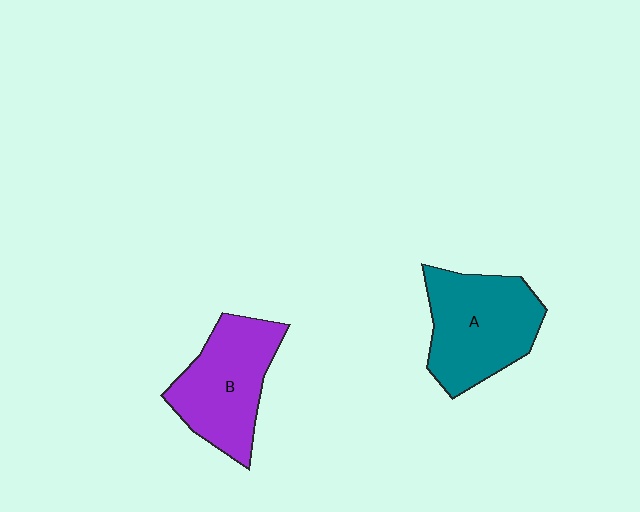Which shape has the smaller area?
Shape B (purple).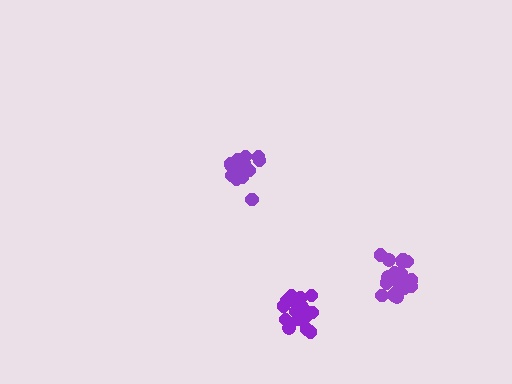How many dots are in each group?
Group 1: 17 dots, Group 2: 21 dots, Group 3: 19 dots (57 total).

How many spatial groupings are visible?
There are 3 spatial groupings.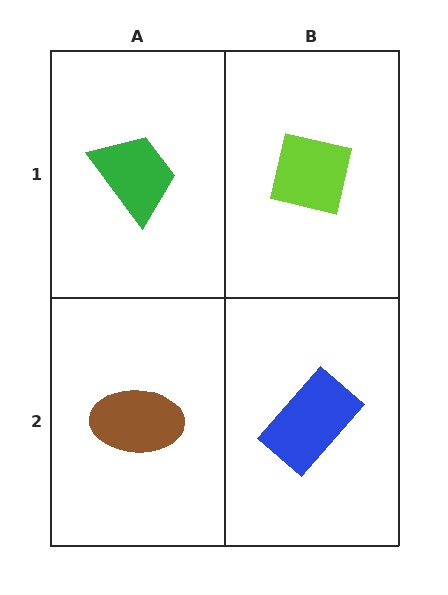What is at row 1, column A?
A green trapezoid.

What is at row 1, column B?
A lime square.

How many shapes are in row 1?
2 shapes.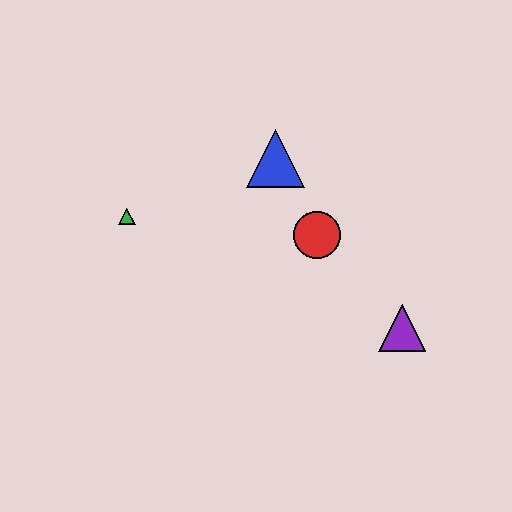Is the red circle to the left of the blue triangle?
No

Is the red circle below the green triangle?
Yes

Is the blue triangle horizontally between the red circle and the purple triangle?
No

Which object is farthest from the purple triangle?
The green triangle is farthest from the purple triangle.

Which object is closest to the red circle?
The blue triangle is closest to the red circle.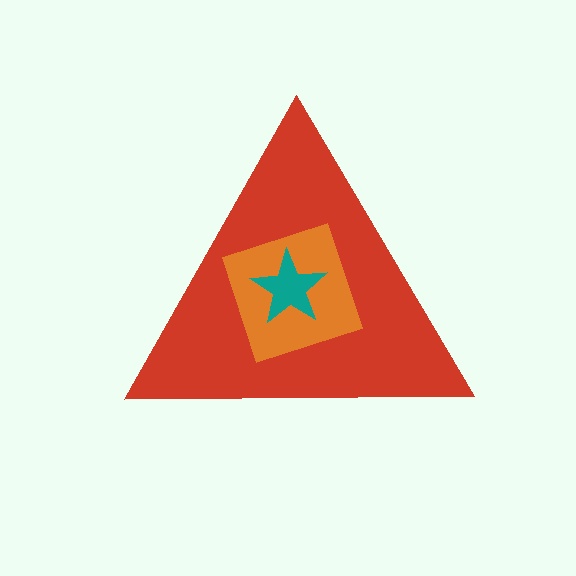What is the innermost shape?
The teal star.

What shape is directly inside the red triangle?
The orange square.